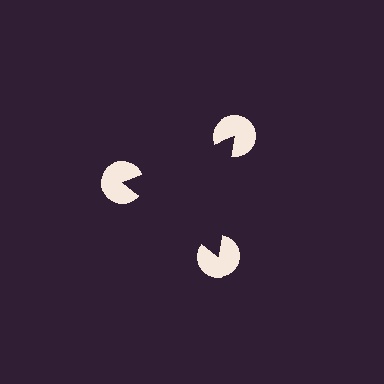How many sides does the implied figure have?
3 sides.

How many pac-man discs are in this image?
There are 3 — one at each vertex of the illusory triangle.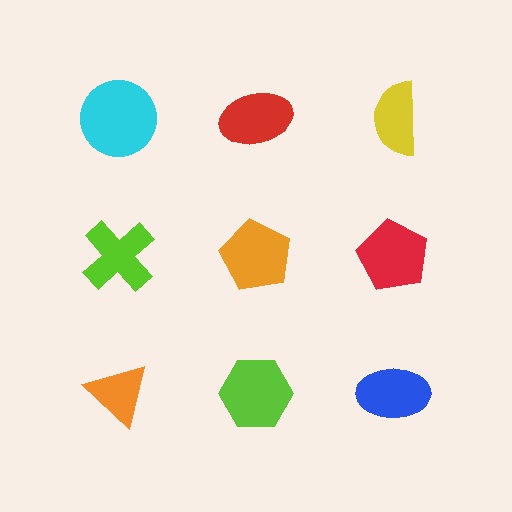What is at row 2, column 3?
A red pentagon.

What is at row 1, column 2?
A red ellipse.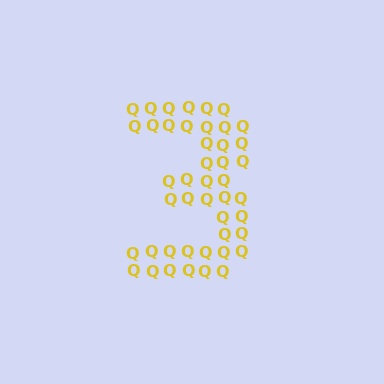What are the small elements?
The small elements are letter Q's.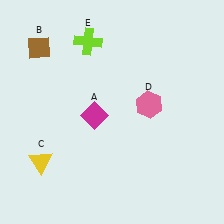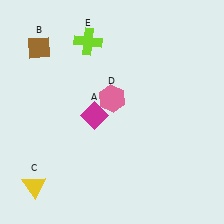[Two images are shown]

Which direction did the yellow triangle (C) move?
The yellow triangle (C) moved down.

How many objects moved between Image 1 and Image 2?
2 objects moved between the two images.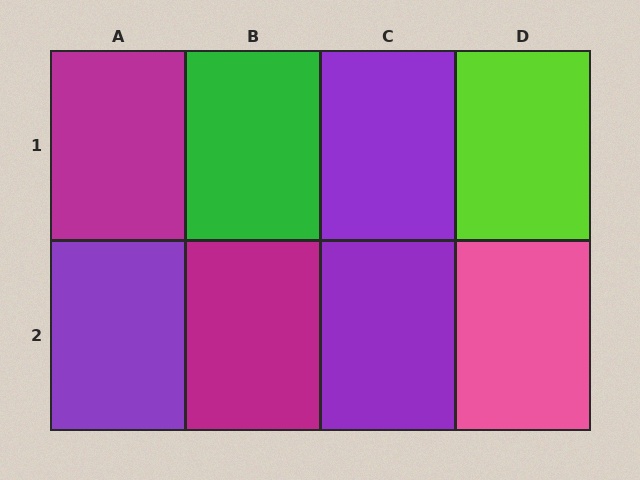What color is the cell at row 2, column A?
Purple.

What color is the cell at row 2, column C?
Purple.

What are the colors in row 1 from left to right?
Magenta, green, purple, lime.